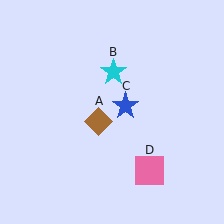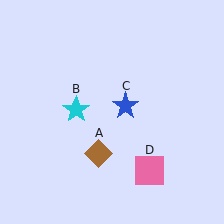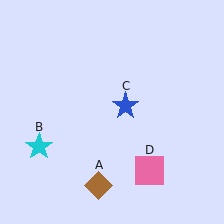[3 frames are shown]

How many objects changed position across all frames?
2 objects changed position: brown diamond (object A), cyan star (object B).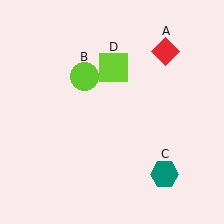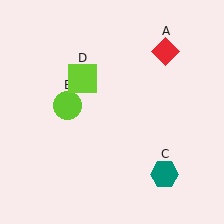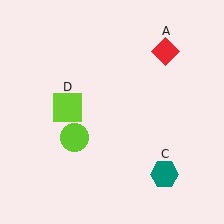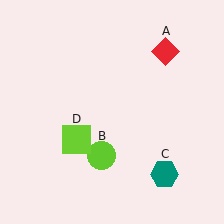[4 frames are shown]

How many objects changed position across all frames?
2 objects changed position: lime circle (object B), lime square (object D).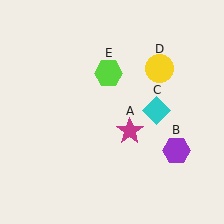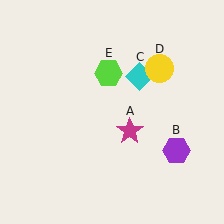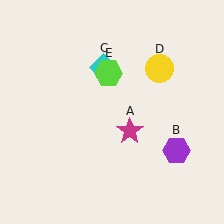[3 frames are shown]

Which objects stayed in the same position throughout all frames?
Magenta star (object A) and purple hexagon (object B) and yellow circle (object D) and lime hexagon (object E) remained stationary.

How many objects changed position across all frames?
1 object changed position: cyan diamond (object C).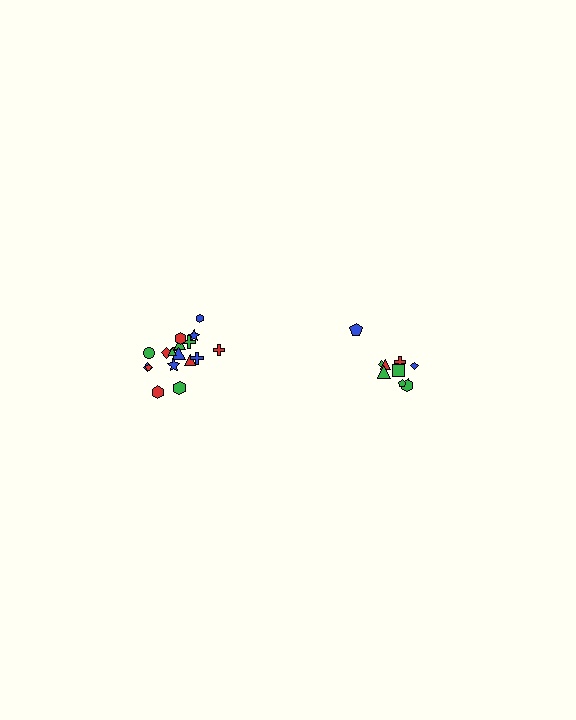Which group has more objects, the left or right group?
The left group.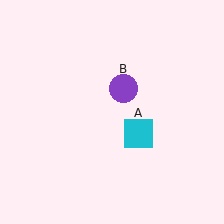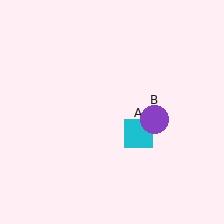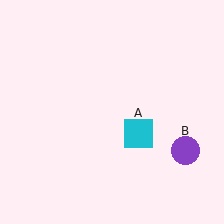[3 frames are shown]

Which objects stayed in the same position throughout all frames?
Cyan square (object A) remained stationary.